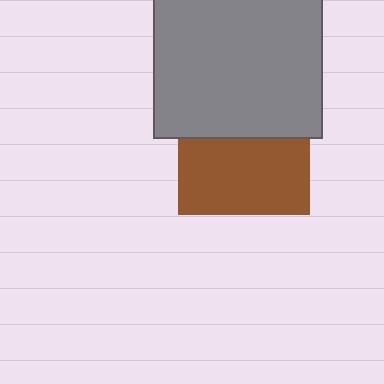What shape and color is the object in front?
The object in front is a gray square.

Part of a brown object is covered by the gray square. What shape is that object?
It is a square.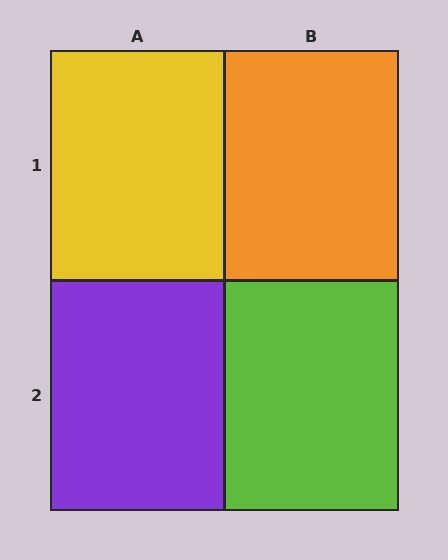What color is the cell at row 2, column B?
Lime.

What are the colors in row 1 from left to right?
Yellow, orange.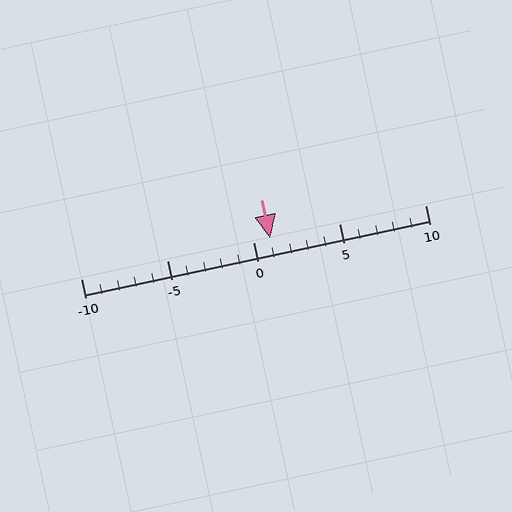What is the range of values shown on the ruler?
The ruler shows values from -10 to 10.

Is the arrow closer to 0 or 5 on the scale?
The arrow is closer to 0.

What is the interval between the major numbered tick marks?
The major tick marks are spaced 5 units apart.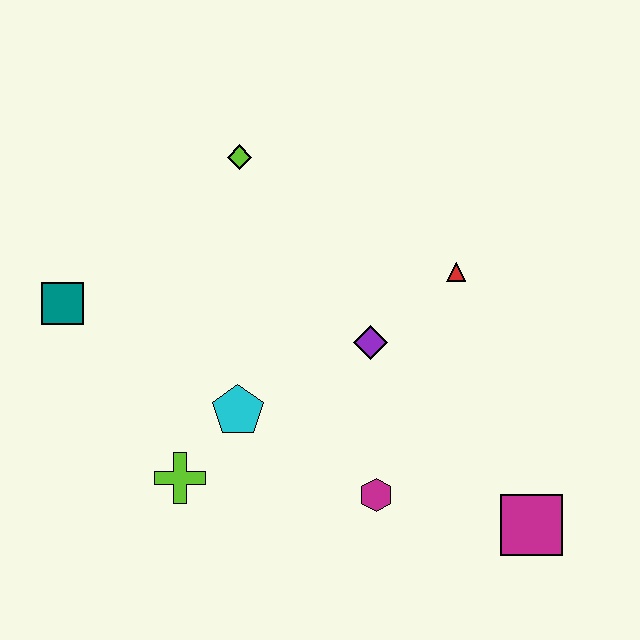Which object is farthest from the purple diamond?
The teal square is farthest from the purple diamond.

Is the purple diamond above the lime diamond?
No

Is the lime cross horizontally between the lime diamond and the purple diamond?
No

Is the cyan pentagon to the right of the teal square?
Yes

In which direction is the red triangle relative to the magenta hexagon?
The red triangle is above the magenta hexagon.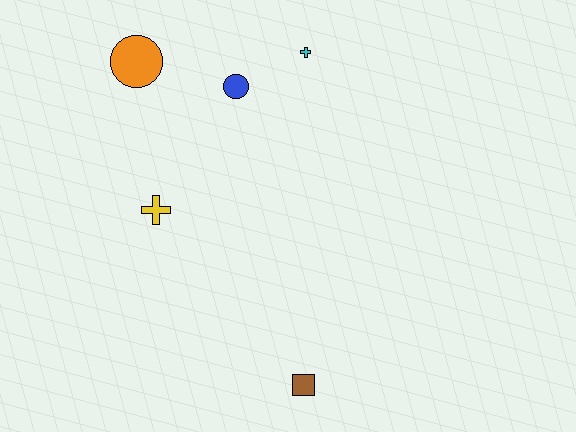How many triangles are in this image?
There are no triangles.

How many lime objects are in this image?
There are no lime objects.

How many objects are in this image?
There are 5 objects.